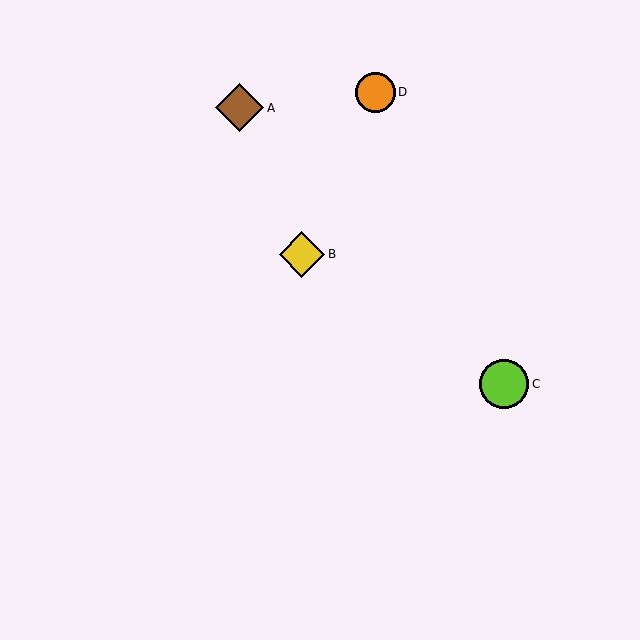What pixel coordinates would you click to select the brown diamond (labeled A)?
Click at (240, 108) to select the brown diamond A.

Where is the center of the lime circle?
The center of the lime circle is at (504, 384).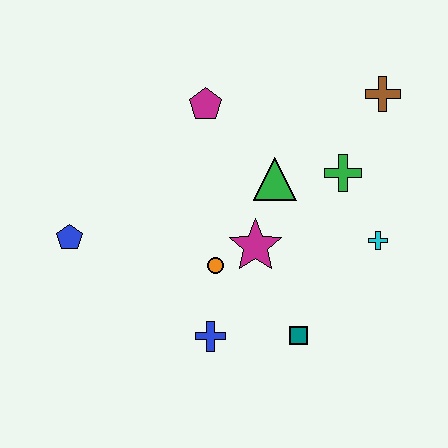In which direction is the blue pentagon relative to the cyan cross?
The blue pentagon is to the left of the cyan cross.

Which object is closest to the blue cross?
The orange circle is closest to the blue cross.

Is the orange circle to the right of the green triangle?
No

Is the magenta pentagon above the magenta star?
Yes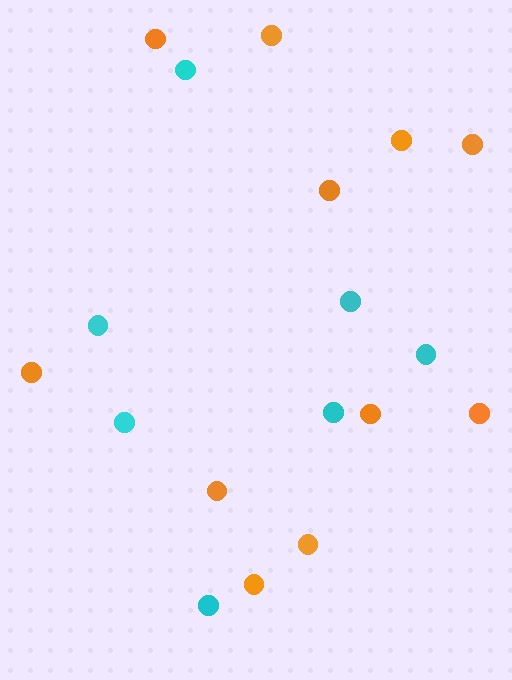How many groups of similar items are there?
There are 2 groups: one group of cyan circles (7) and one group of orange circles (11).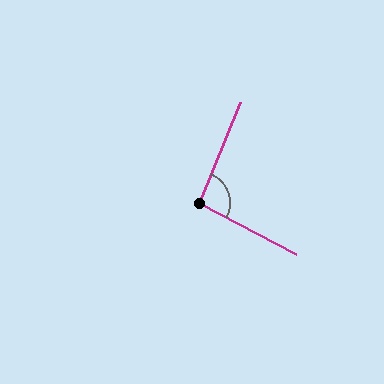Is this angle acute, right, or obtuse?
It is obtuse.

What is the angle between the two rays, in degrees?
Approximately 96 degrees.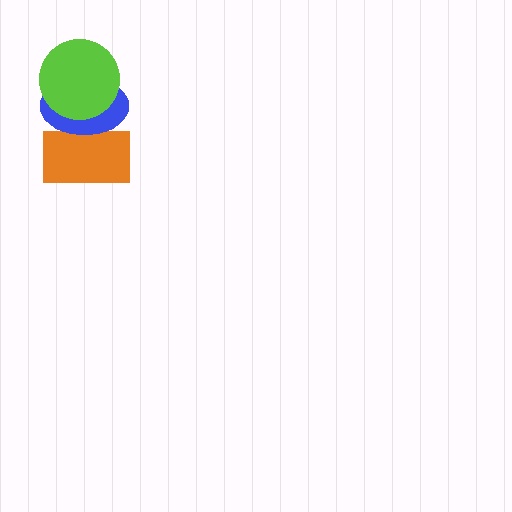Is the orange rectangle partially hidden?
Yes, it is partially covered by another shape.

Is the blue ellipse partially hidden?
Yes, it is partially covered by another shape.